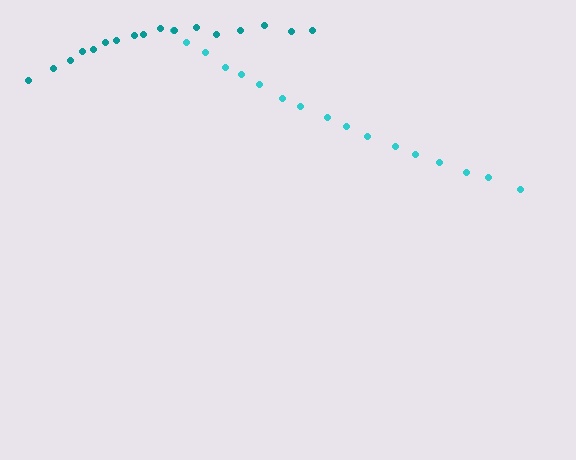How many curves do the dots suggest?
There are 2 distinct paths.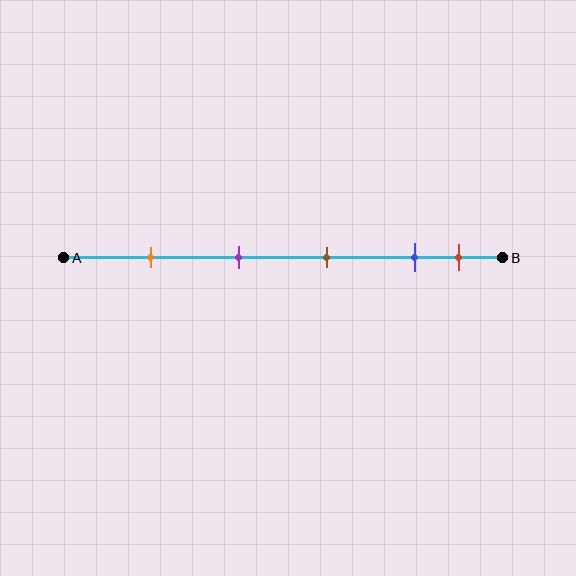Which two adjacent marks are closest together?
The blue and red marks are the closest adjacent pair.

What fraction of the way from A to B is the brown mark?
The brown mark is approximately 60% (0.6) of the way from A to B.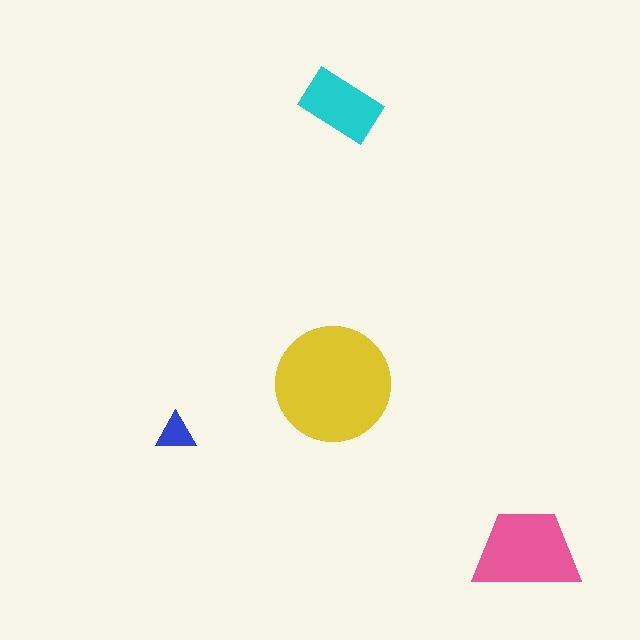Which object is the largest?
The yellow circle.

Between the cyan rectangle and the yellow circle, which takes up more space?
The yellow circle.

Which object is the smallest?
The blue triangle.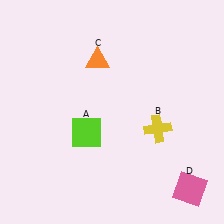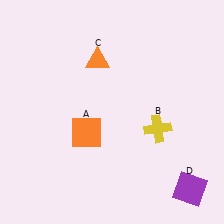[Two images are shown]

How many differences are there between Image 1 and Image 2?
There are 2 differences between the two images.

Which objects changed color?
A changed from lime to orange. D changed from pink to purple.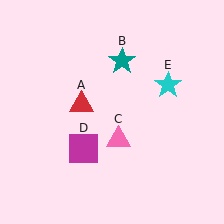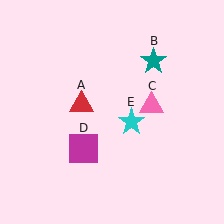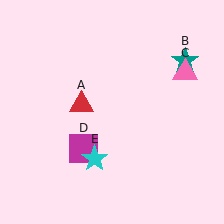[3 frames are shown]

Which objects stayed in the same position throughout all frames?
Red triangle (object A) and magenta square (object D) remained stationary.